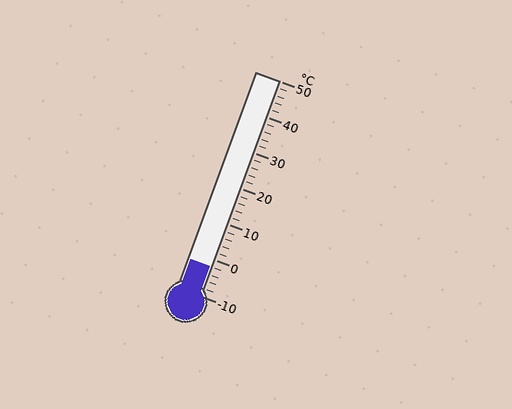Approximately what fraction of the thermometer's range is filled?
The thermometer is filled to approximately 15% of its range.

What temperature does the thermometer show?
The thermometer shows approximately -2°C.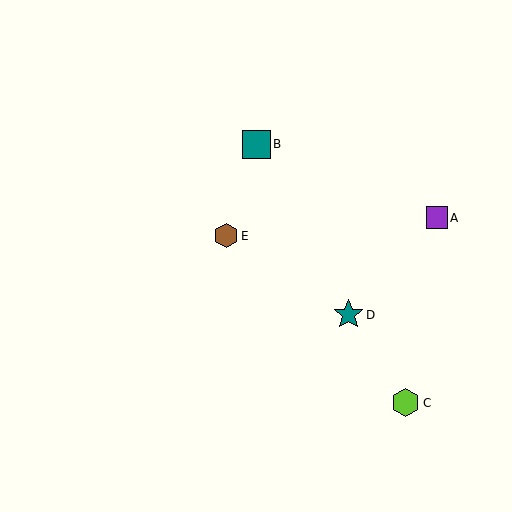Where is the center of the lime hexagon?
The center of the lime hexagon is at (406, 403).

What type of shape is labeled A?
Shape A is a purple square.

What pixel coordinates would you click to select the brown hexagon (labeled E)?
Click at (226, 236) to select the brown hexagon E.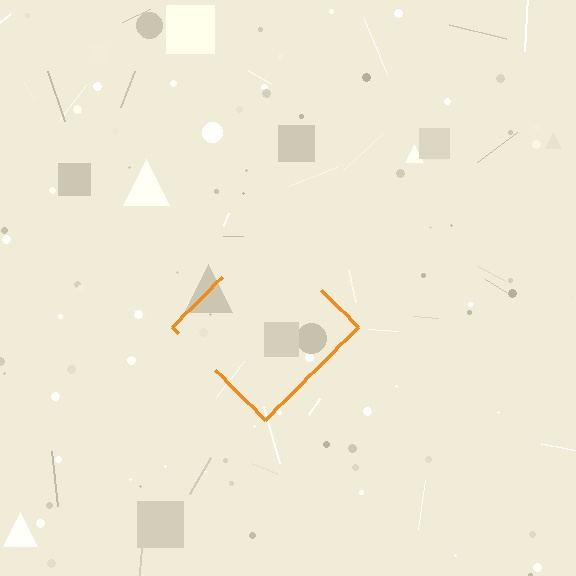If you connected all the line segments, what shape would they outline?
They would outline a diamond.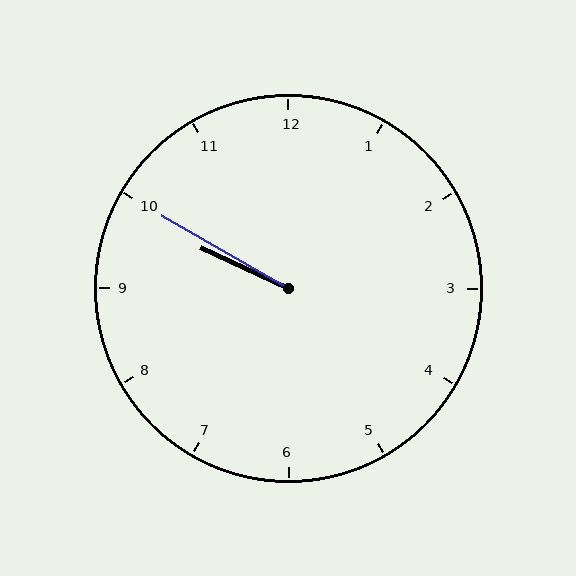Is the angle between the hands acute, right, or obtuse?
It is acute.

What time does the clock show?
9:50.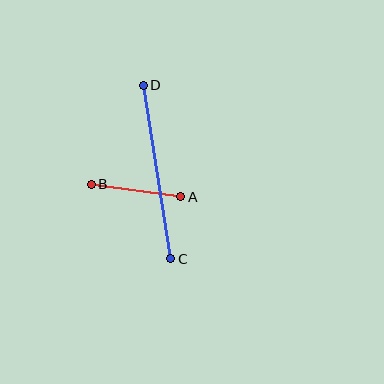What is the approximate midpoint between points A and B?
The midpoint is at approximately (136, 191) pixels.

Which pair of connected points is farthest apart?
Points C and D are farthest apart.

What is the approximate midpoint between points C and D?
The midpoint is at approximately (157, 172) pixels.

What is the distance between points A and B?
The distance is approximately 90 pixels.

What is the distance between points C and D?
The distance is approximately 175 pixels.